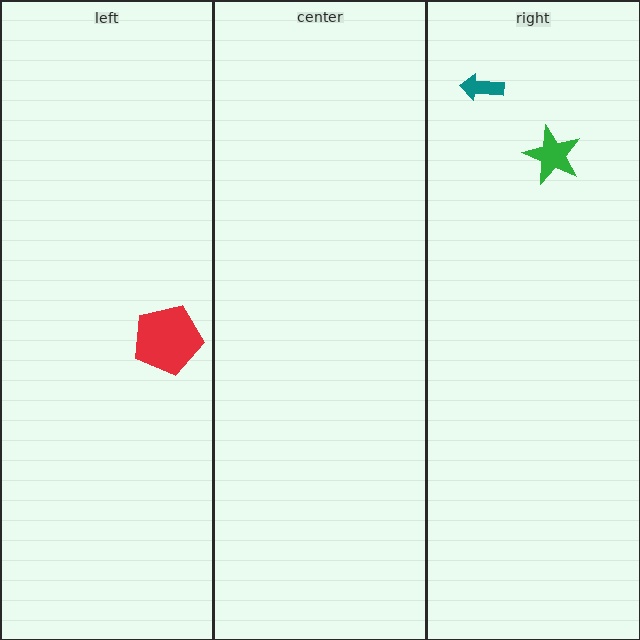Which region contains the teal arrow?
The right region.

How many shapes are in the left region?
1.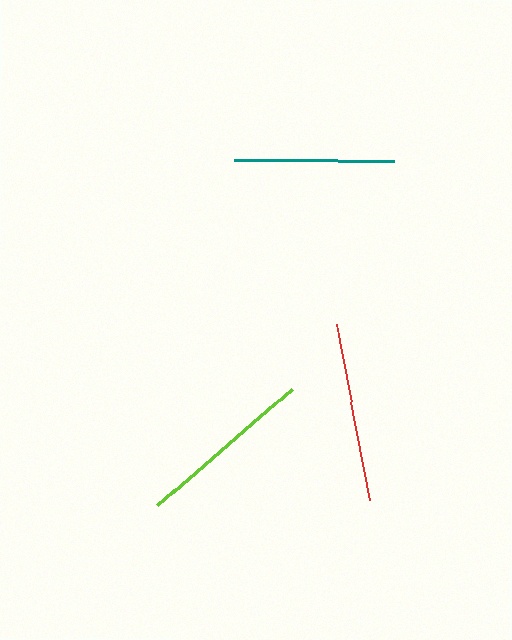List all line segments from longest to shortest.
From longest to shortest: red, lime, teal.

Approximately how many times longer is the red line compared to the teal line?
The red line is approximately 1.1 times the length of the teal line.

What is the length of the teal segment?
The teal segment is approximately 160 pixels long.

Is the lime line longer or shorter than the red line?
The red line is longer than the lime line.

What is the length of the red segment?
The red segment is approximately 178 pixels long.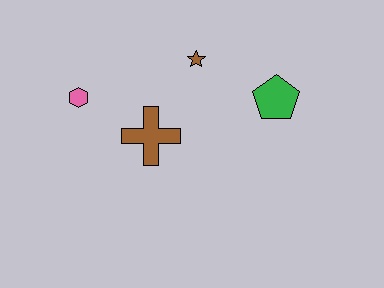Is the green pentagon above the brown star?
No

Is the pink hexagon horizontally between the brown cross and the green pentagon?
No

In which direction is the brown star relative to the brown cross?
The brown star is above the brown cross.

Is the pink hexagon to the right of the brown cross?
No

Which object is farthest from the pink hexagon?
The green pentagon is farthest from the pink hexagon.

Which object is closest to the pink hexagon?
The brown cross is closest to the pink hexagon.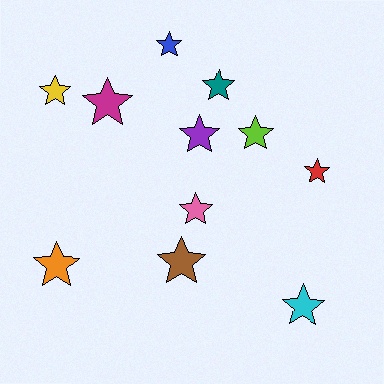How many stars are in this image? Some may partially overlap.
There are 11 stars.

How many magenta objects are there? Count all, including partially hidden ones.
There is 1 magenta object.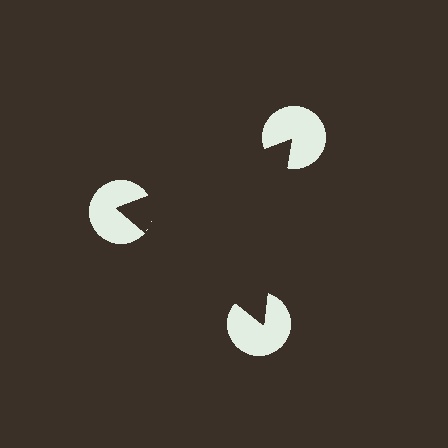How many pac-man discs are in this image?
There are 3 — one at each vertex of the illusory triangle.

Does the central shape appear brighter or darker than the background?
It typically appears slightly darker than the background, even though no actual brightness change is drawn.